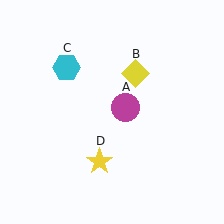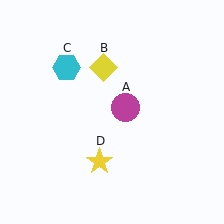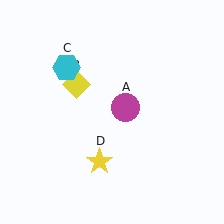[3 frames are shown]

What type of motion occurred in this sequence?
The yellow diamond (object B) rotated counterclockwise around the center of the scene.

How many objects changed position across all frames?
1 object changed position: yellow diamond (object B).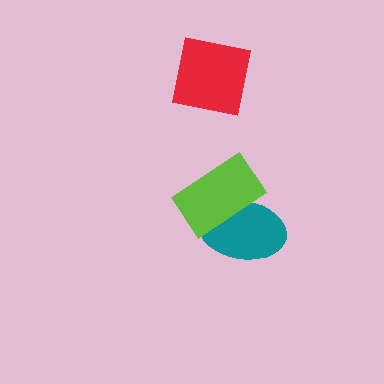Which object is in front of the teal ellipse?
The lime rectangle is in front of the teal ellipse.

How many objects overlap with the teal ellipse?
1 object overlaps with the teal ellipse.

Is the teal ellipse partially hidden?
Yes, it is partially covered by another shape.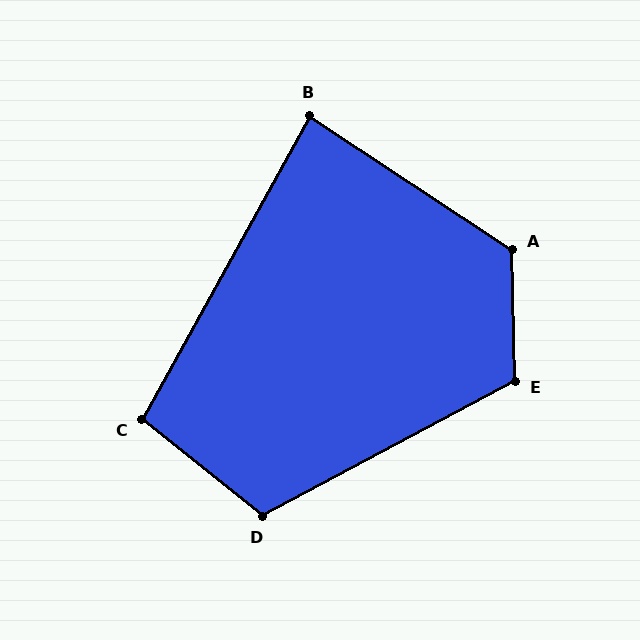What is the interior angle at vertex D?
Approximately 113 degrees (obtuse).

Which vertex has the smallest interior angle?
B, at approximately 85 degrees.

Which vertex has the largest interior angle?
A, at approximately 125 degrees.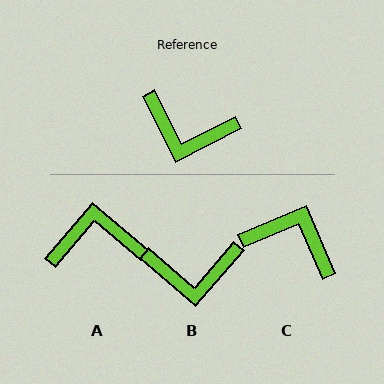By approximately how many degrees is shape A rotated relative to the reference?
Approximately 157 degrees clockwise.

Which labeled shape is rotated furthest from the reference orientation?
C, about 176 degrees away.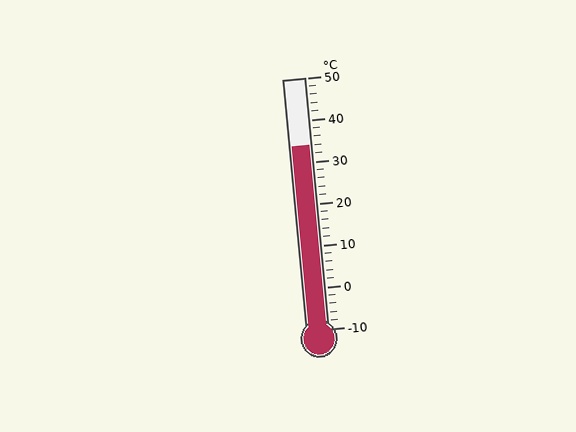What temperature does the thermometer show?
The thermometer shows approximately 34°C.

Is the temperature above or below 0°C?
The temperature is above 0°C.